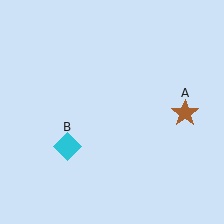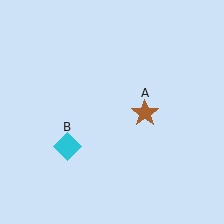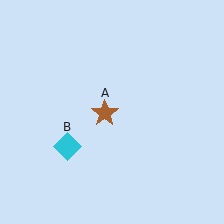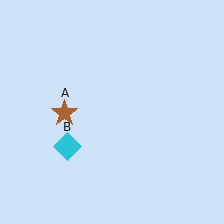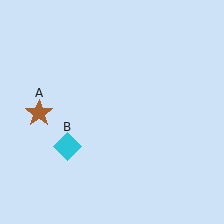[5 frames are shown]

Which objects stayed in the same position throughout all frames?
Cyan diamond (object B) remained stationary.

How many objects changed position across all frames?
1 object changed position: brown star (object A).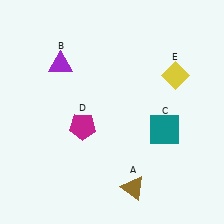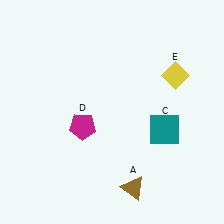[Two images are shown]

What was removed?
The purple triangle (B) was removed in Image 2.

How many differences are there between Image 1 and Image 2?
There is 1 difference between the two images.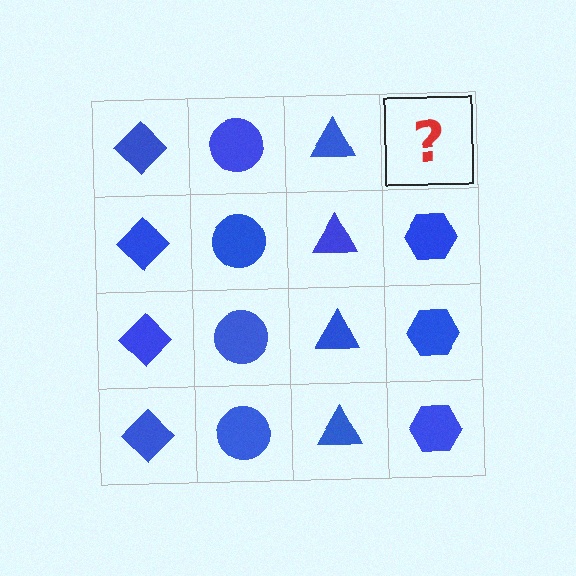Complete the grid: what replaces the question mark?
The question mark should be replaced with a blue hexagon.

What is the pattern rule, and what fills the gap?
The rule is that each column has a consistent shape. The gap should be filled with a blue hexagon.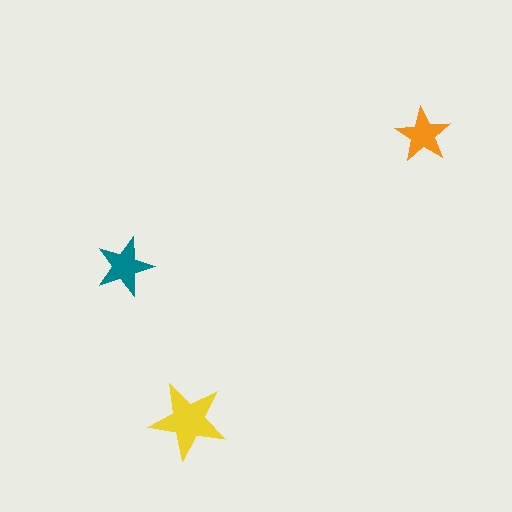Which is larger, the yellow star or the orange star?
The yellow one.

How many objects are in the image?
There are 3 objects in the image.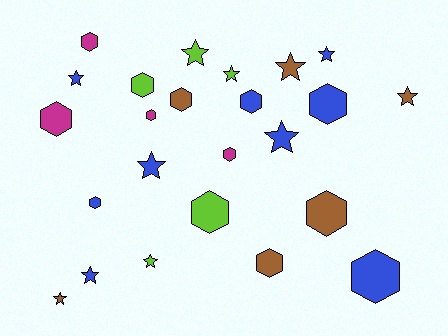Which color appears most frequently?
Blue, with 9 objects.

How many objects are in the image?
There are 24 objects.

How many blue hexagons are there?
There are 4 blue hexagons.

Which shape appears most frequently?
Hexagon, with 13 objects.